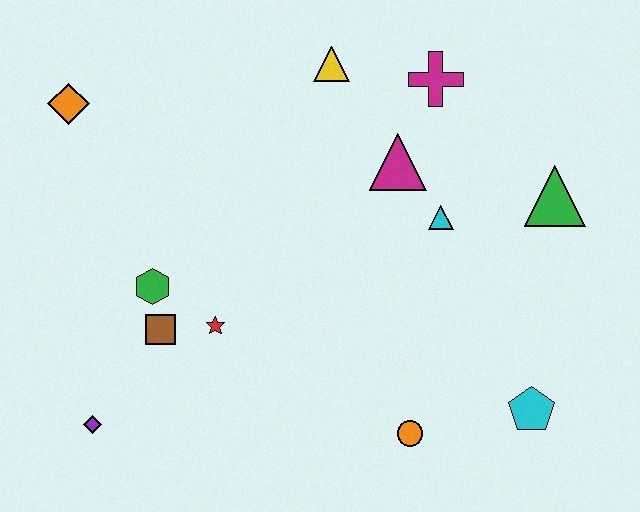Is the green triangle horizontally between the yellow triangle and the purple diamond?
No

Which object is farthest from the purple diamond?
The green triangle is farthest from the purple diamond.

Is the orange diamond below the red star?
No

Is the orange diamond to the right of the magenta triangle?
No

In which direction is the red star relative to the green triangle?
The red star is to the left of the green triangle.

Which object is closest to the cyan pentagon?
The orange circle is closest to the cyan pentagon.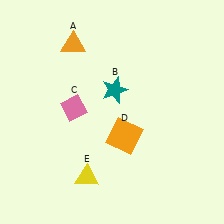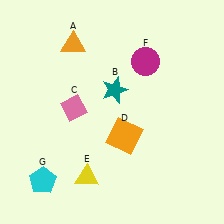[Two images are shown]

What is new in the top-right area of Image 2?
A magenta circle (F) was added in the top-right area of Image 2.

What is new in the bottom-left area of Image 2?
A cyan pentagon (G) was added in the bottom-left area of Image 2.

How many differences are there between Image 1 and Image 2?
There are 2 differences between the two images.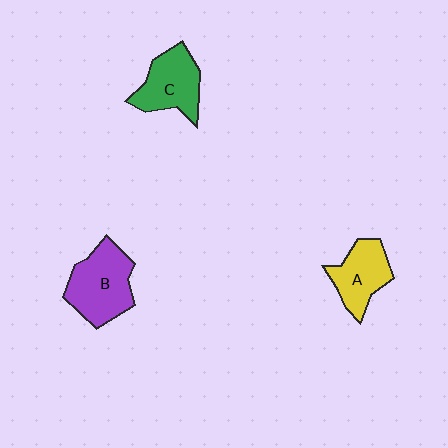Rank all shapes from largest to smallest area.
From largest to smallest: B (purple), C (green), A (yellow).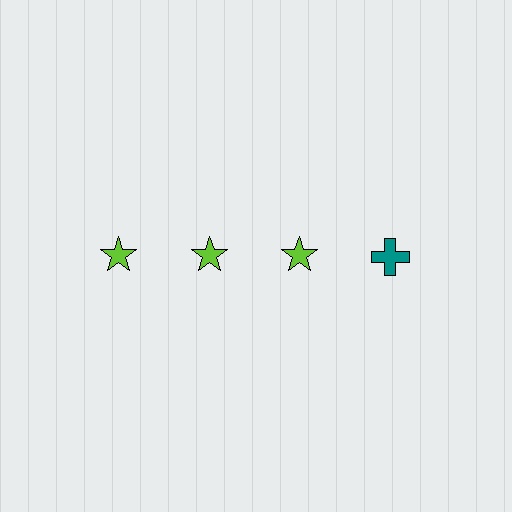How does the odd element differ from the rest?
It differs in both color (teal instead of lime) and shape (cross instead of star).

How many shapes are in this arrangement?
There are 4 shapes arranged in a grid pattern.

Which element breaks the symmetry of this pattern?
The teal cross in the top row, second from right column breaks the symmetry. All other shapes are lime stars.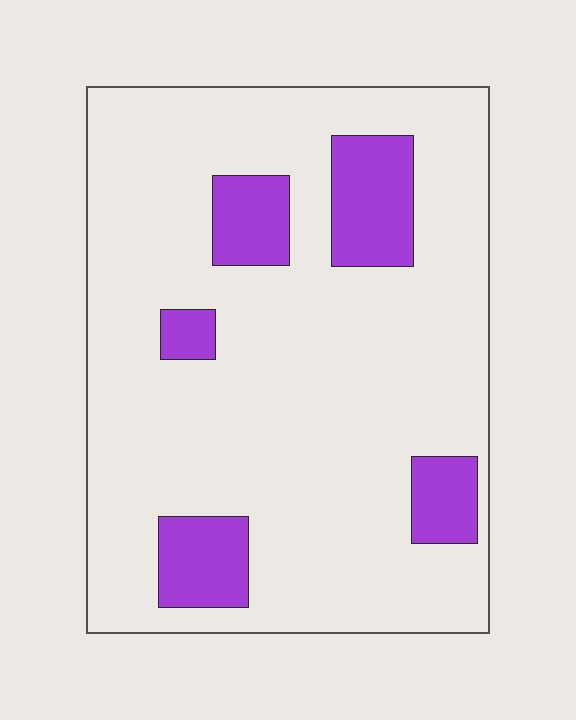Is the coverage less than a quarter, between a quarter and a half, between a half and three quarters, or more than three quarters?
Less than a quarter.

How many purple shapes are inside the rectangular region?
5.